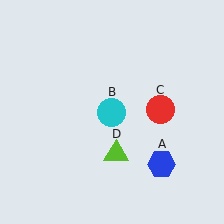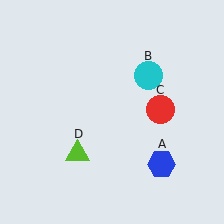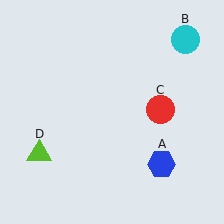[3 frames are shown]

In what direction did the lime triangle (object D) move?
The lime triangle (object D) moved left.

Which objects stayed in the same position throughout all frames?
Blue hexagon (object A) and red circle (object C) remained stationary.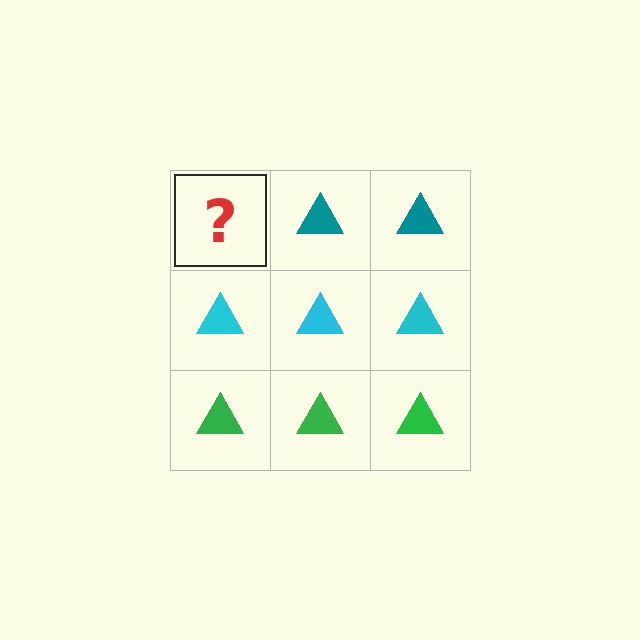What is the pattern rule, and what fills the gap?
The rule is that each row has a consistent color. The gap should be filled with a teal triangle.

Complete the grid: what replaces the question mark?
The question mark should be replaced with a teal triangle.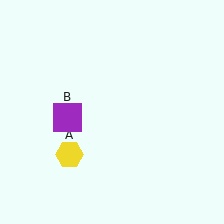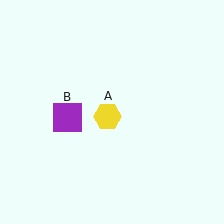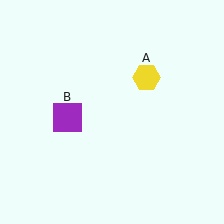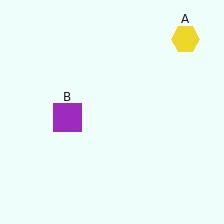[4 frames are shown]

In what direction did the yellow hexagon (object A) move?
The yellow hexagon (object A) moved up and to the right.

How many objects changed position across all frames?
1 object changed position: yellow hexagon (object A).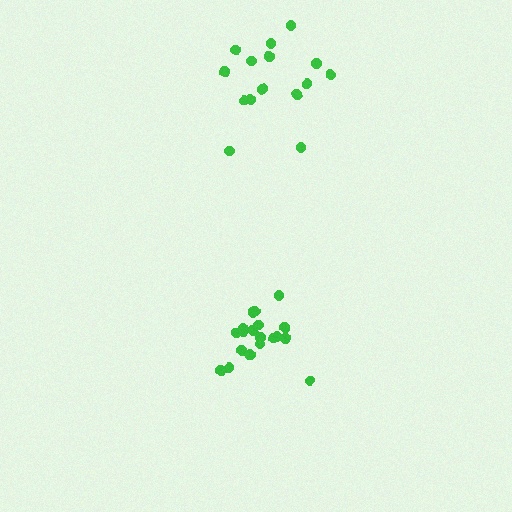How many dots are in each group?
Group 1: 15 dots, Group 2: 19 dots (34 total).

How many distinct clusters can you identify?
There are 2 distinct clusters.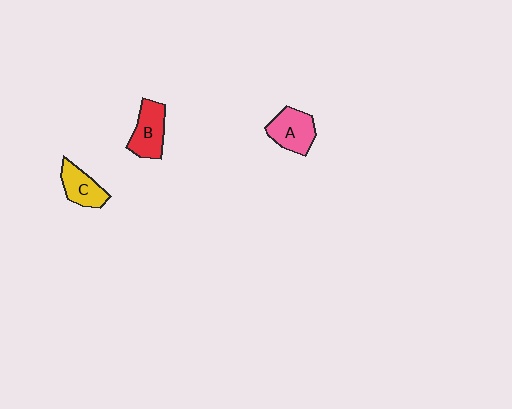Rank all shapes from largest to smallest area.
From largest to smallest: A (pink), B (red), C (yellow).